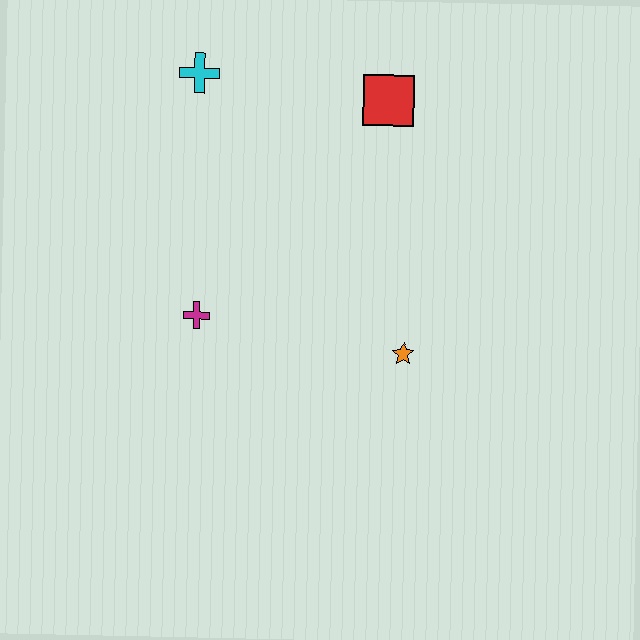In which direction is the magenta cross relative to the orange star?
The magenta cross is to the left of the orange star.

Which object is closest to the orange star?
The magenta cross is closest to the orange star.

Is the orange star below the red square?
Yes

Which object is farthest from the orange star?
The cyan cross is farthest from the orange star.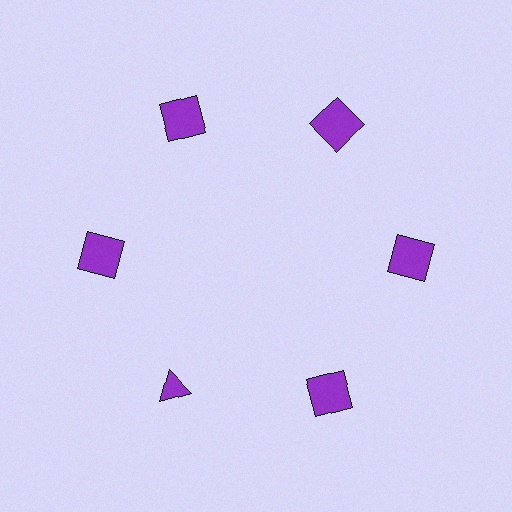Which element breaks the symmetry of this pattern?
The purple triangle at roughly the 7 o'clock position breaks the symmetry. All other shapes are purple squares.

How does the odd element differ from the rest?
It has a different shape: triangle instead of square.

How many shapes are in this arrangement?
There are 6 shapes arranged in a ring pattern.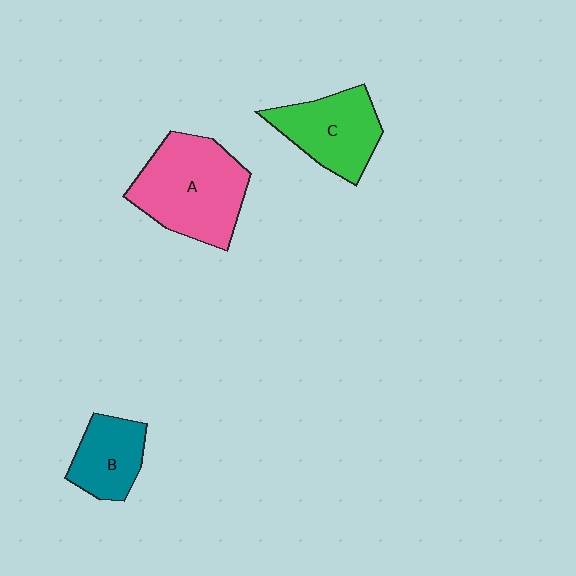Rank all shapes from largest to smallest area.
From largest to smallest: A (pink), C (green), B (teal).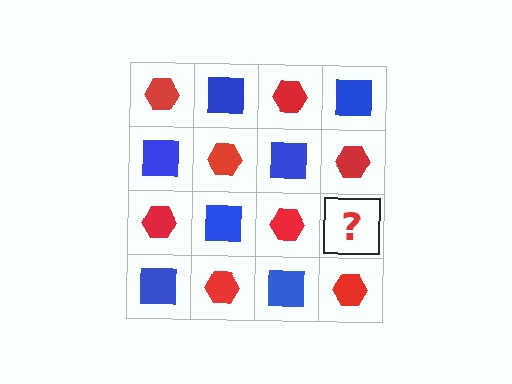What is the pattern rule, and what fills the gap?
The rule is that it alternates red hexagon and blue square in a checkerboard pattern. The gap should be filled with a blue square.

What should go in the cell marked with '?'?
The missing cell should contain a blue square.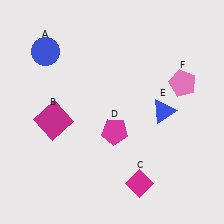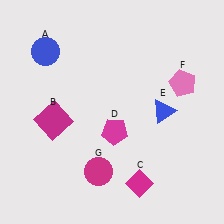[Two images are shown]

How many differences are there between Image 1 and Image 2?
There is 1 difference between the two images.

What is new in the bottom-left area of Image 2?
A magenta circle (G) was added in the bottom-left area of Image 2.